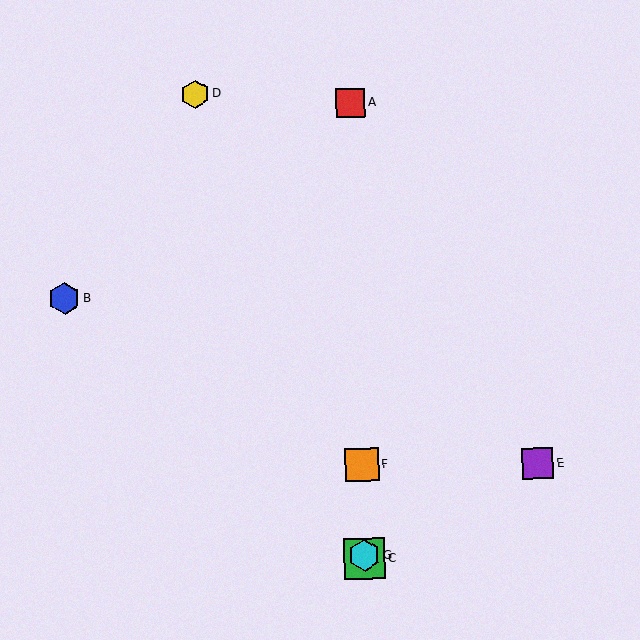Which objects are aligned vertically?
Objects A, C, F, G are aligned vertically.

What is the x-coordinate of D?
Object D is at x≈195.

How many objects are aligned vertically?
4 objects (A, C, F, G) are aligned vertically.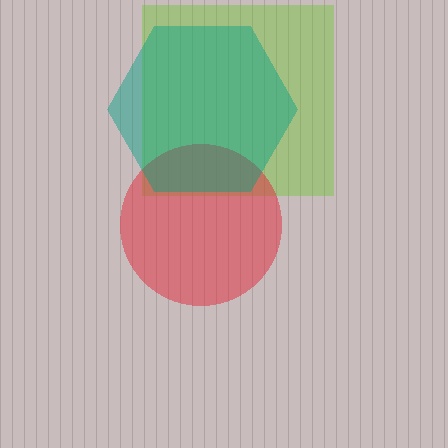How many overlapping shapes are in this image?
There are 3 overlapping shapes in the image.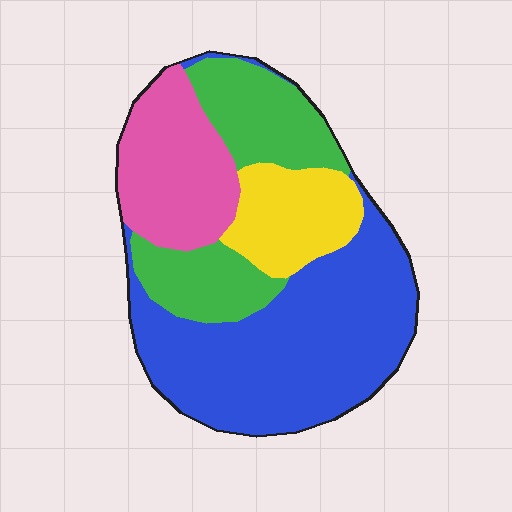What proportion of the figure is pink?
Pink takes up about one fifth (1/5) of the figure.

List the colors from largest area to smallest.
From largest to smallest: blue, green, pink, yellow.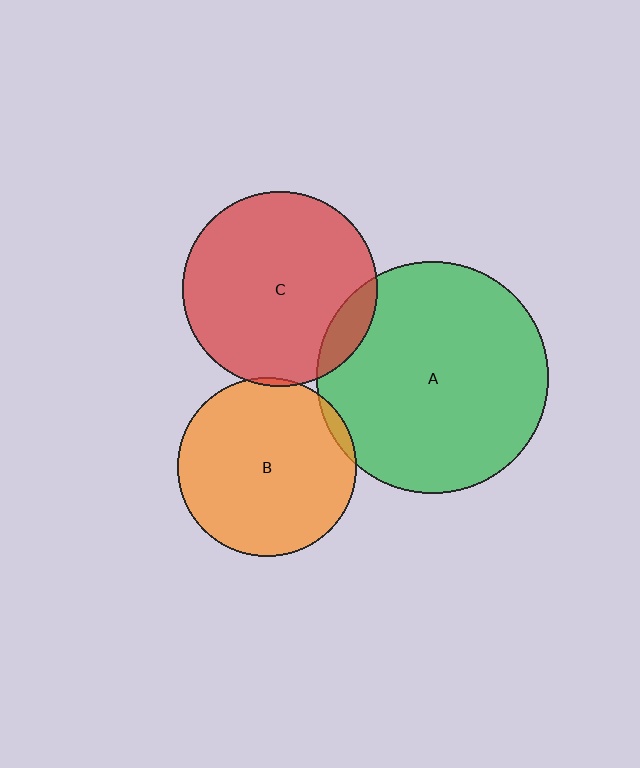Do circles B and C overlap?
Yes.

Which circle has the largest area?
Circle A (green).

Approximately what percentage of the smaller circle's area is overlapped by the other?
Approximately 5%.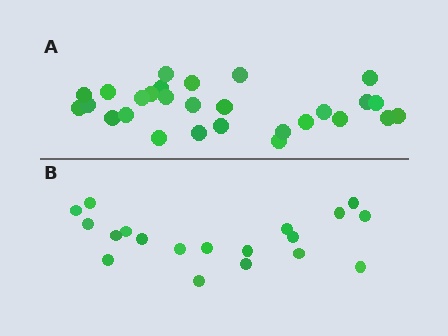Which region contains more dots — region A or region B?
Region A (the top region) has more dots.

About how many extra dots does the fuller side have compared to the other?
Region A has roughly 8 or so more dots than region B.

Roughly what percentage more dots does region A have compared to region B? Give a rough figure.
About 45% more.